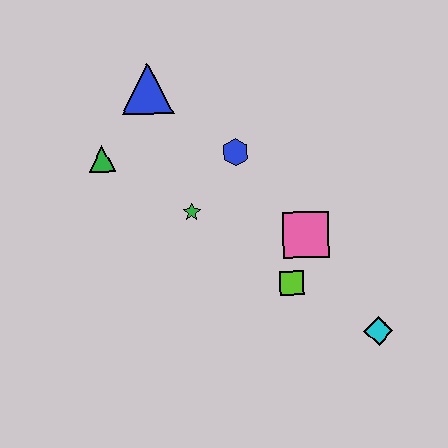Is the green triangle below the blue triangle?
Yes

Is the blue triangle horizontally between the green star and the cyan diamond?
No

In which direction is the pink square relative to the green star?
The pink square is to the right of the green star.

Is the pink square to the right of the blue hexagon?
Yes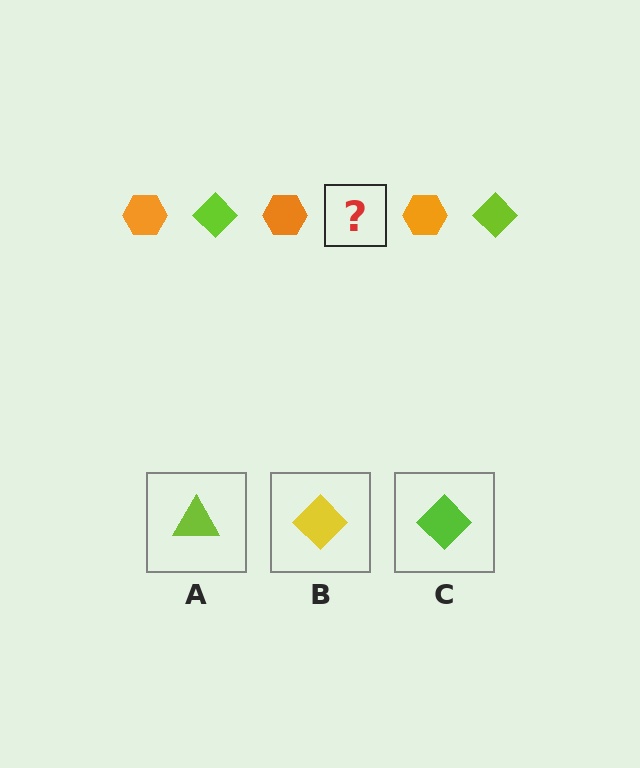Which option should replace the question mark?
Option C.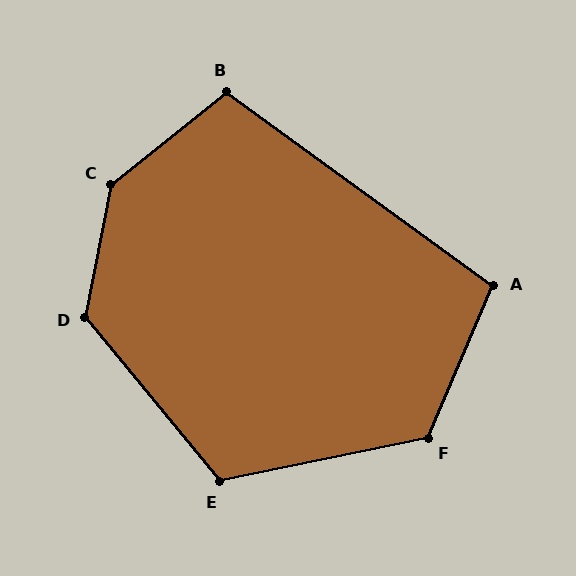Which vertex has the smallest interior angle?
A, at approximately 103 degrees.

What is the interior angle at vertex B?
Approximately 105 degrees (obtuse).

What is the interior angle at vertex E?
Approximately 118 degrees (obtuse).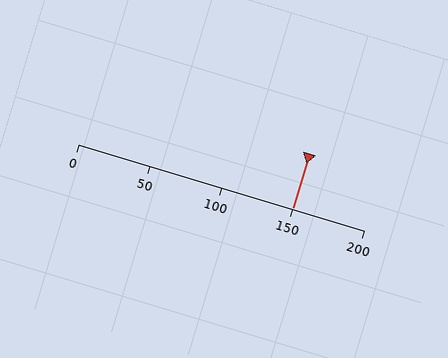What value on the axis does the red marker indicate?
The marker indicates approximately 150.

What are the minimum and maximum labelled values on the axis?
The axis runs from 0 to 200.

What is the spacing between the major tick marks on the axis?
The major ticks are spaced 50 apart.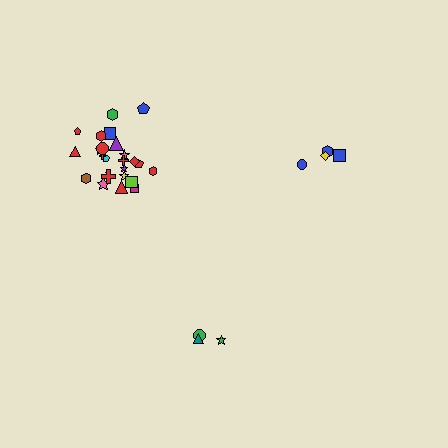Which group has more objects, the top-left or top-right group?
The top-left group.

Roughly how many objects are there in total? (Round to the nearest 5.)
Roughly 30 objects in total.